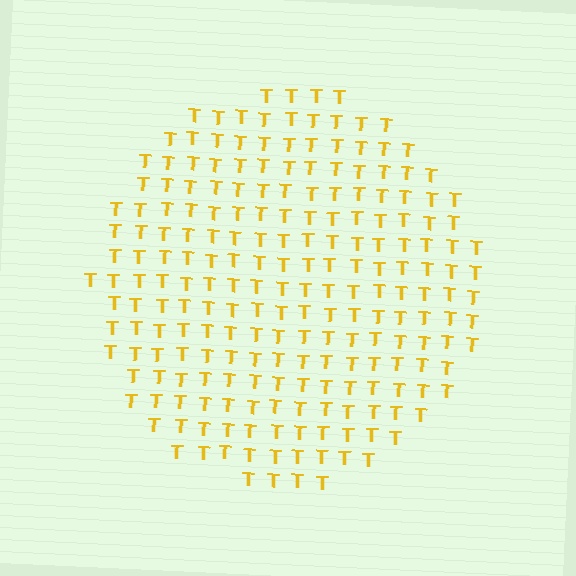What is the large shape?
The large shape is a circle.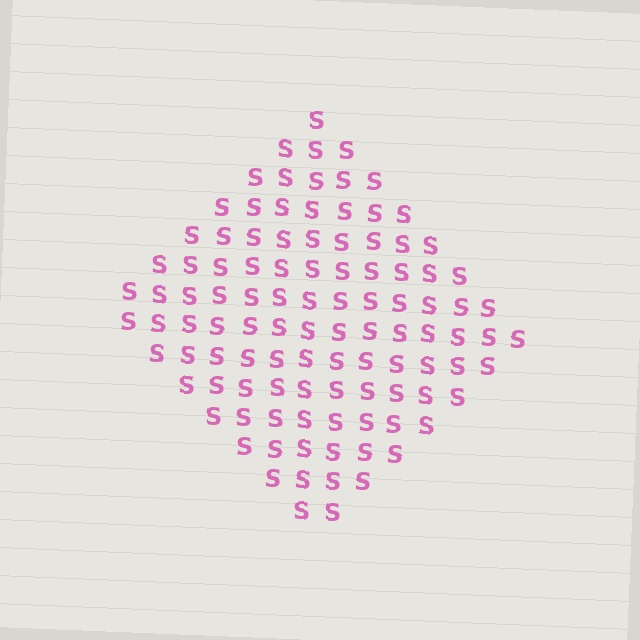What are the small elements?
The small elements are letter S's.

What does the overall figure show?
The overall figure shows a diamond.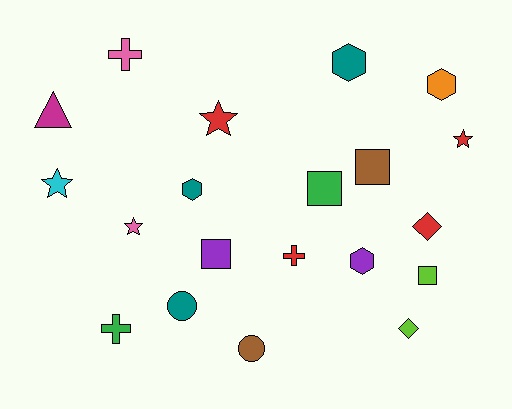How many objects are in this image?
There are 20 objects.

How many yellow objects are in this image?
There are no yellow objects.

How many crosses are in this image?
There are 3 crosses.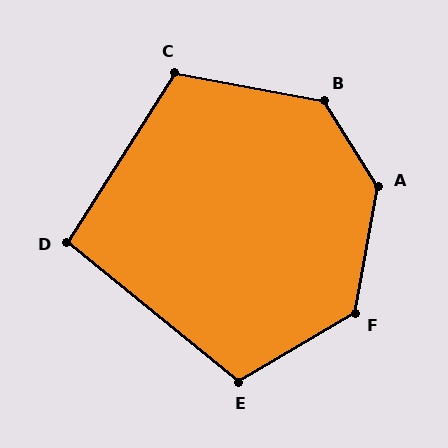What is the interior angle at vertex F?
Approximately 131 degrees (obtuse).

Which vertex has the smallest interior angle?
D, at approximately 96 degrees.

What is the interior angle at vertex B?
Approximately 133 degrees (obtuse).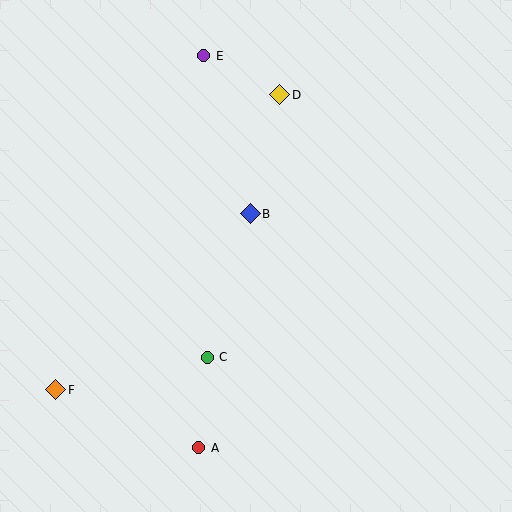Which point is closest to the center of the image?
Point B at (250, 214) is closest to the center.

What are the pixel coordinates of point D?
Point D is at (280, 95).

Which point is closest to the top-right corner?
Point D is closest to the top-right corner.